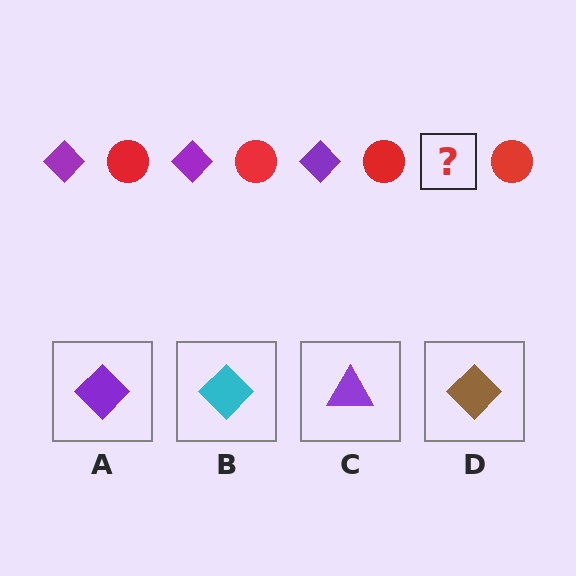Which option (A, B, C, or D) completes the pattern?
A.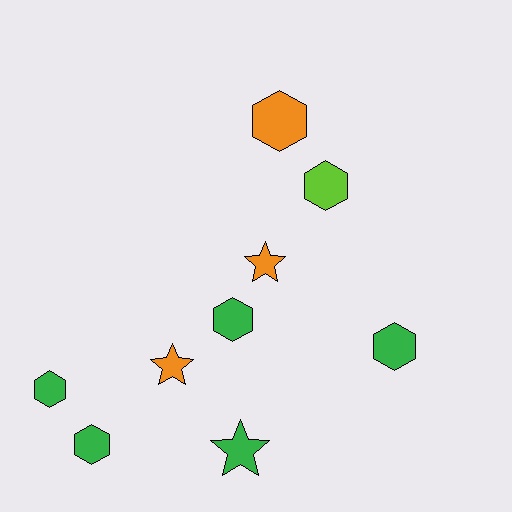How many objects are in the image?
There are 9 objects.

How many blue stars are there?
There are no blue stars.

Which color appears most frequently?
Green, with 5 objects.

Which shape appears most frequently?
Hexagon, with 6 objects.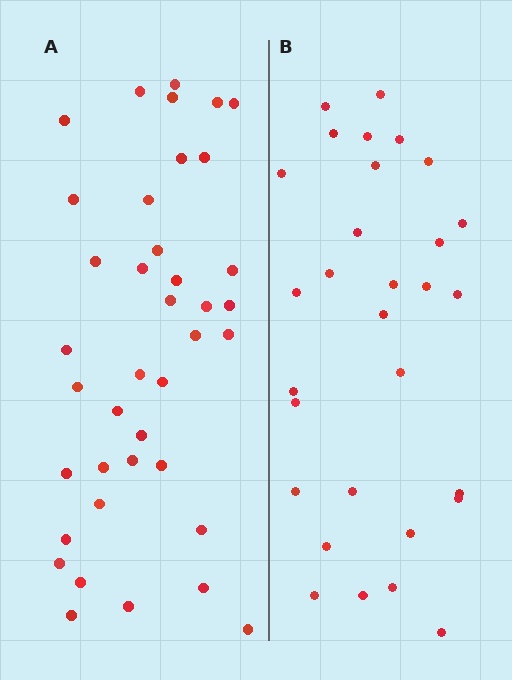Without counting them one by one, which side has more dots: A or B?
Region A (the left region) has more dots.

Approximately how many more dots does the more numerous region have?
Region A has roughly 8 or so more dots than region B.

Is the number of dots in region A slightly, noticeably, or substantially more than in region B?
Region A has noticeably more, but not dramatically so. The ratio is roughly 1.3 to 1.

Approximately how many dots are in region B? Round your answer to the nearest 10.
About 30 dots.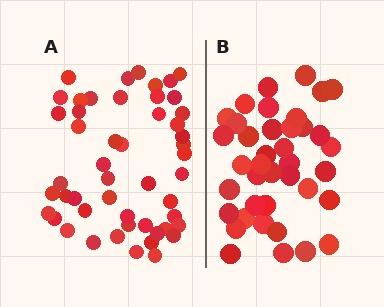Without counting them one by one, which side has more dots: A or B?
Region A (the left region) has more dots.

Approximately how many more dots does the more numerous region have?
Region A has roughly 12 or so more dots than region B.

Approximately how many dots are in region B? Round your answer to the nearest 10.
About 40 dots. (The exact count is 39, which rounds to 40.)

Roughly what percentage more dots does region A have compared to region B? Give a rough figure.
About 30% more.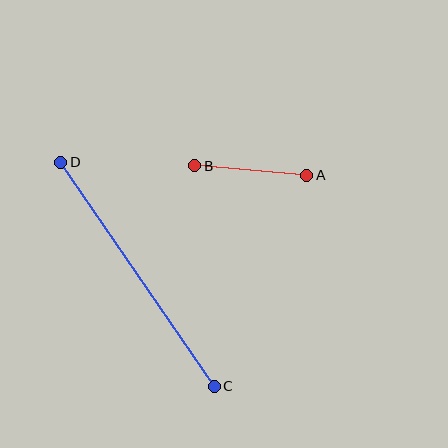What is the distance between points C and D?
The distance is approximately 272 pixels.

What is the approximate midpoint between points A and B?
The midpoint is at approximately (251, 171) pixels.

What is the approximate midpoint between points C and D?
The midpoint is at approximately (138, 274) pixels.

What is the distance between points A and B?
The distance is approximately 112 pixels.